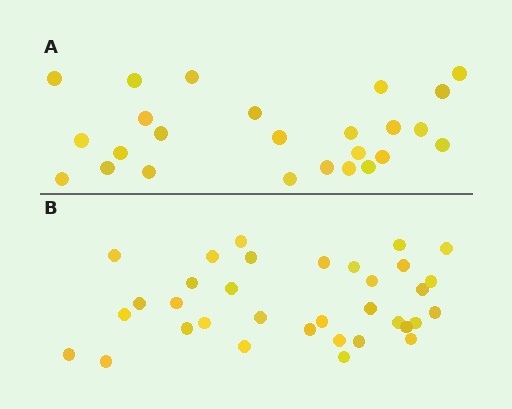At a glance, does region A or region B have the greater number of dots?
Region B (the bottom region) has more dots.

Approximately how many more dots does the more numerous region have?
Region B has roughly 8 or so more dots than region A.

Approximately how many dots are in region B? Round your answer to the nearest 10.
About 30 dots. (The exact count is 34, which rounds to 30.)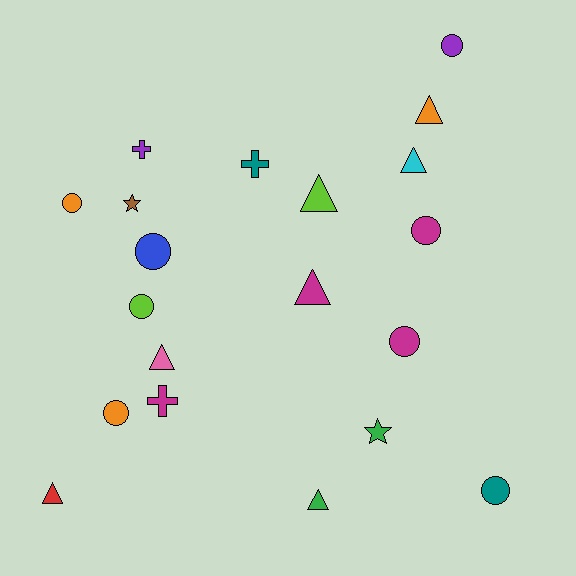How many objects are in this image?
There are 20 objects.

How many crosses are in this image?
There are 3 crosses.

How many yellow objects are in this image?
There are no yellow objects.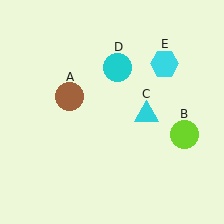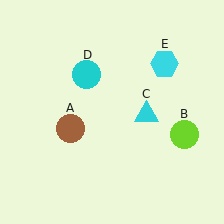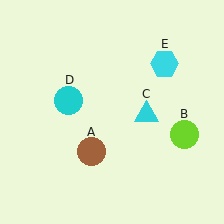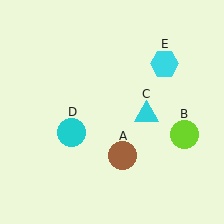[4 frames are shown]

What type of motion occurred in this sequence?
The brown circle (object A), cyan circle (object D) rotated counterclockwise around the center of the scene.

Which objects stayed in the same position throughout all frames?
Lime circle (object B) and cyan triangle (object C) and cyan hexagon (object E) remained stationary.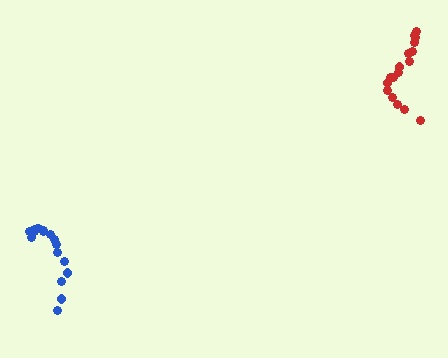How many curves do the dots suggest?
There are 2 distinct paths.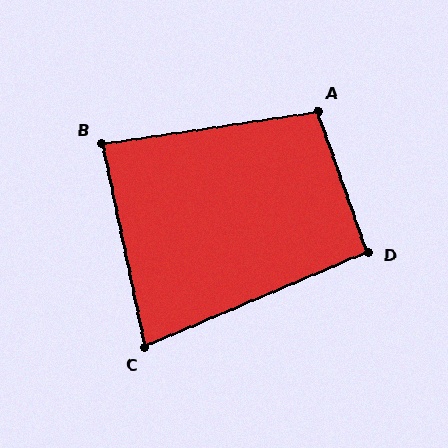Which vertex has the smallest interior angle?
C, at approximately 79 degrees.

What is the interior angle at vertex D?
Approximately 93 degrees (approximately right).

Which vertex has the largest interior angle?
A, at approximately 101 degrees.